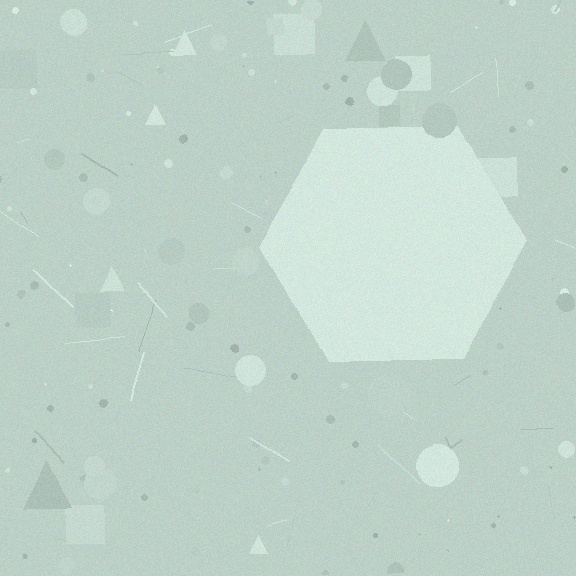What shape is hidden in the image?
A hexagon is hidden in the image.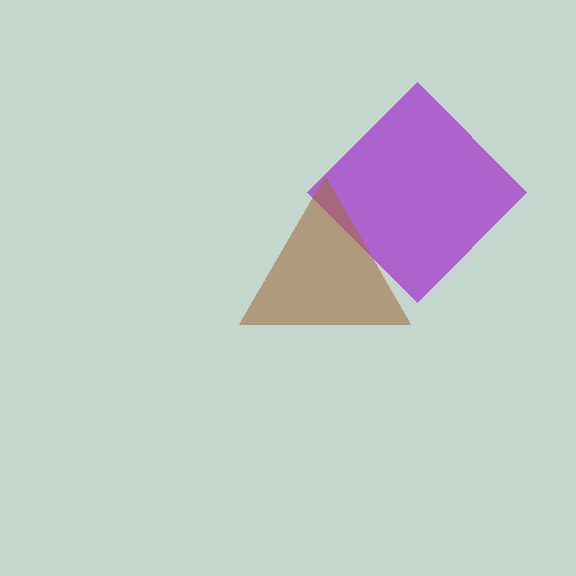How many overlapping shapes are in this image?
There are 2 overlapping shapes in the image.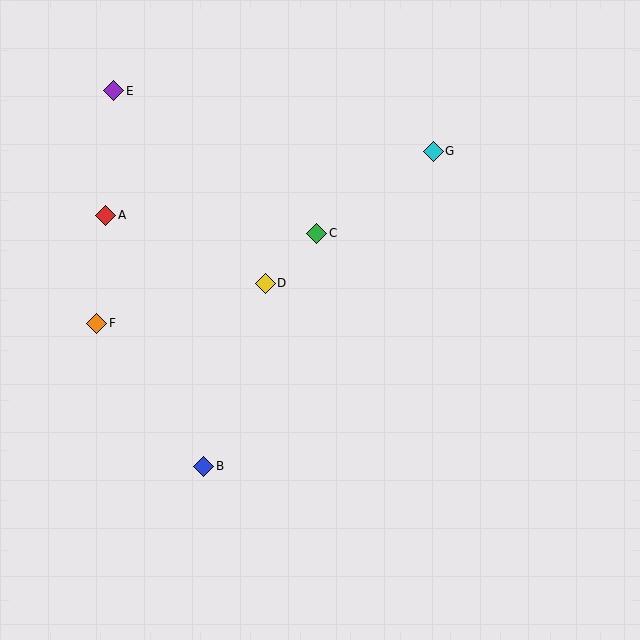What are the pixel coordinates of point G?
Point G is at (433, 151).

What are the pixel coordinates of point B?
Point B is at (204, 467).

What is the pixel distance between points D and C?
The distance between D and C is 72 pixels.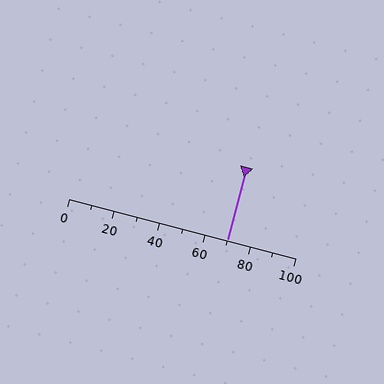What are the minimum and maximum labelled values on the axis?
The axis runs from 0 to 100.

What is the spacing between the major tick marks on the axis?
The major ticks are spaced 20 apart.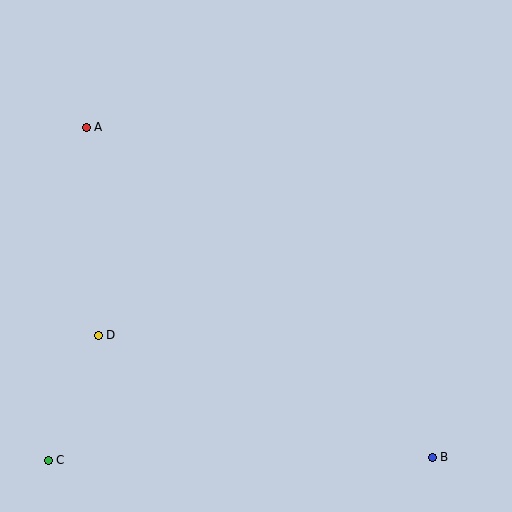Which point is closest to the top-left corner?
Point A is closest to the top-left corner.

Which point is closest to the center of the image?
Point D at (98, 335) is closest to the center.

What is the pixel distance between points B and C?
The distance between B and C is 384 pixels.